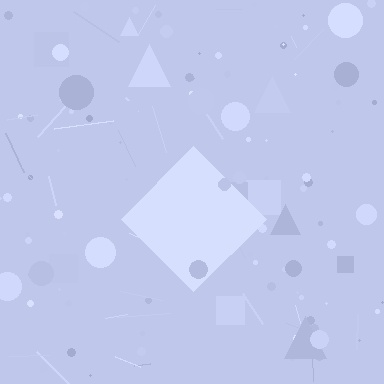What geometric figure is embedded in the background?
A diamond is embedded in the background.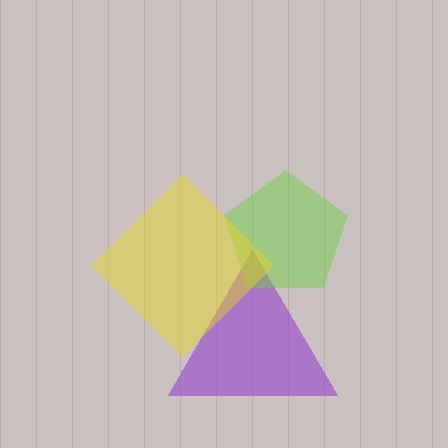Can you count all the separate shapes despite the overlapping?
Yes, there are 3 separate shapes.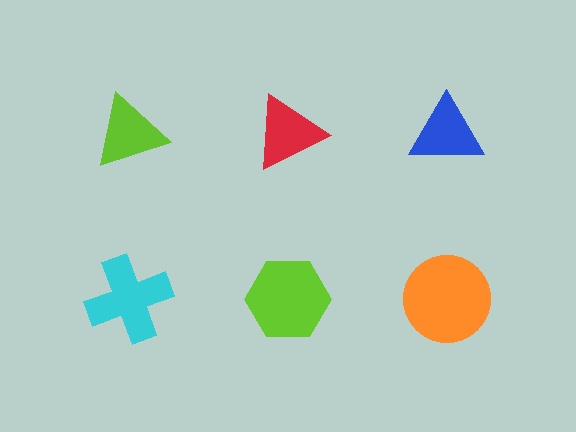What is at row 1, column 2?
A red triangle.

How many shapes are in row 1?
3 shapes.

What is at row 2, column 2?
A lime hexagon.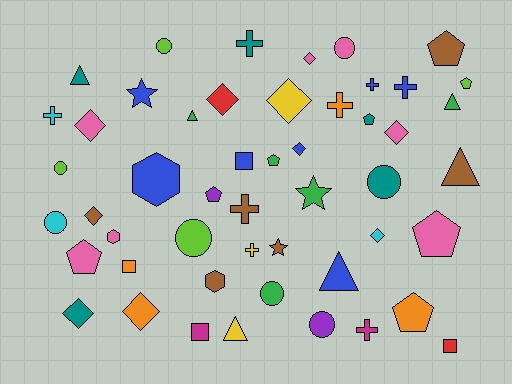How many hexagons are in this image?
There are 3 hexagons.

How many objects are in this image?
There are 50 objects.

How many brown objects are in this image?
There are 6 brown objects.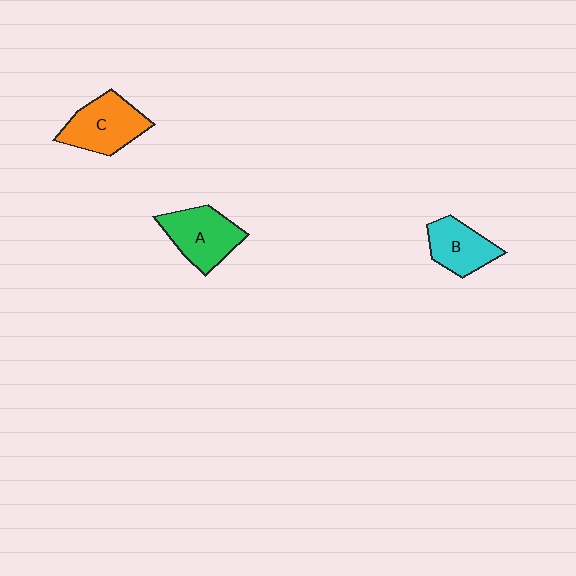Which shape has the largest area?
Shape C (orange).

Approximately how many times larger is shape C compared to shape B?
Approximately 1.3 times.